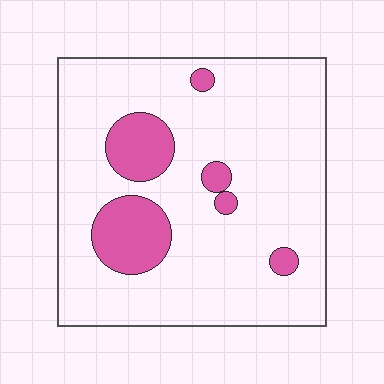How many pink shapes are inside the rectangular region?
6.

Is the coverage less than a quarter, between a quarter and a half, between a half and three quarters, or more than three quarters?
Less than a quarter.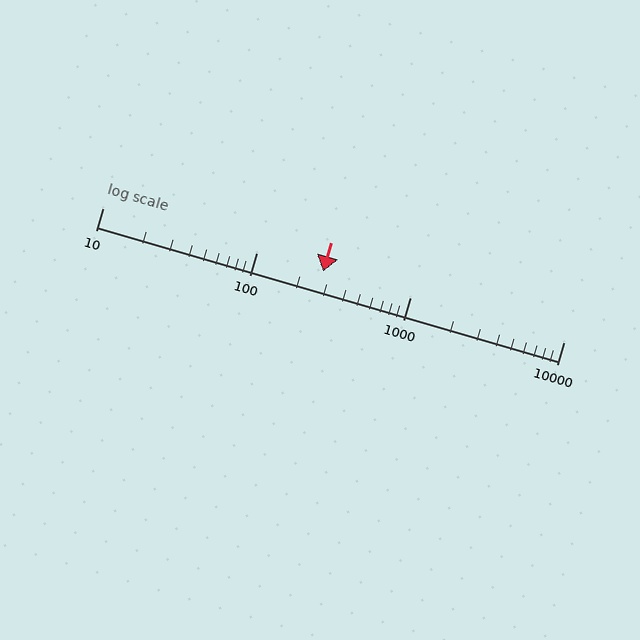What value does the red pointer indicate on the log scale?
The pointer indicates approximately 270.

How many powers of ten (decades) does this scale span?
The scale spans 3 decades, from 10 to 10000.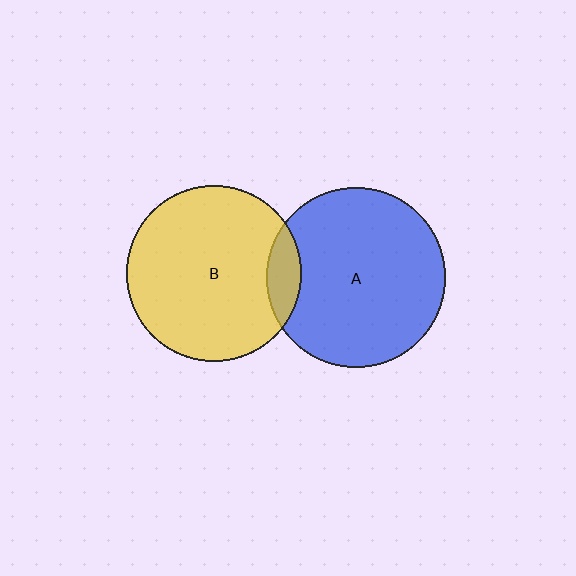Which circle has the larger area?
Circle A (blue).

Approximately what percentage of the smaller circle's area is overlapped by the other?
Approximately 10%.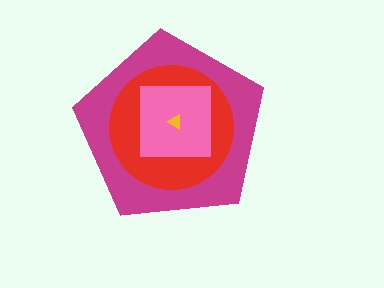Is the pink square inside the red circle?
Yes.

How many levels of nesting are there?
4.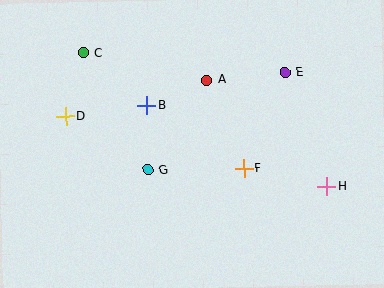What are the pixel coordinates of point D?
Point D is at (65, 116).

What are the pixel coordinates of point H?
Point H is at (327, 186).